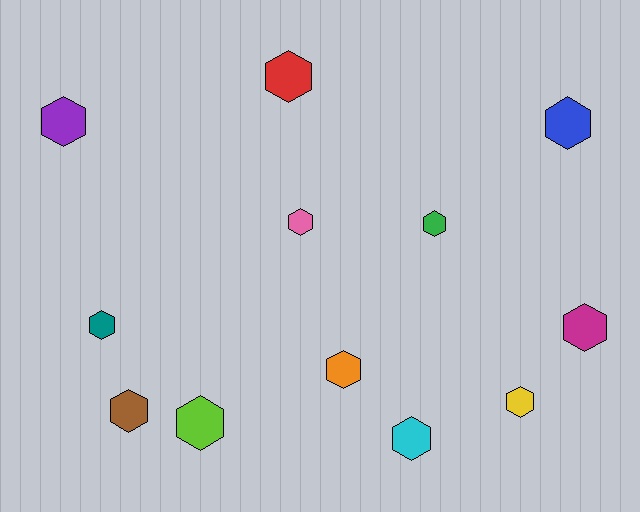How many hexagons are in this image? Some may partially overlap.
There are 12 hexagons.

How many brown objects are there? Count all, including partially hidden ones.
There is 1 brown object.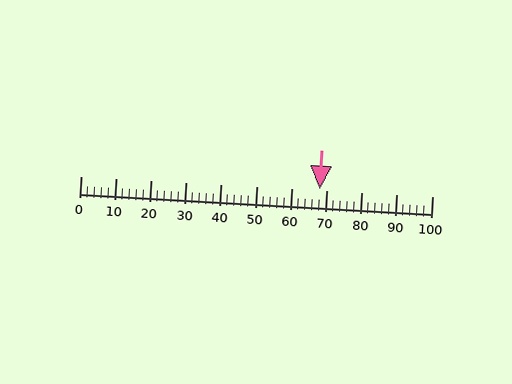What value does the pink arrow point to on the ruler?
The pink arrow points to approximately 68.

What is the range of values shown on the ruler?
The ruler shows values from 0 to 100.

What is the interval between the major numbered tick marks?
The major tick marks are spaced 10 units apart.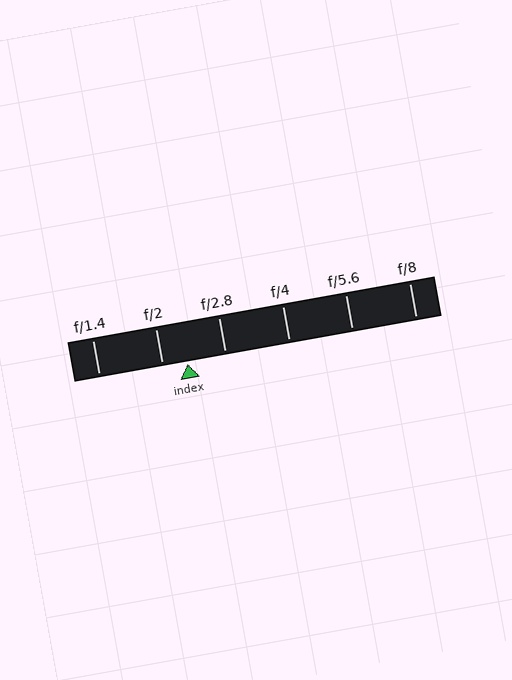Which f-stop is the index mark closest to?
The index mark is closest to f/2.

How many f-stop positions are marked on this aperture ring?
There are 6 f-stop positions marked.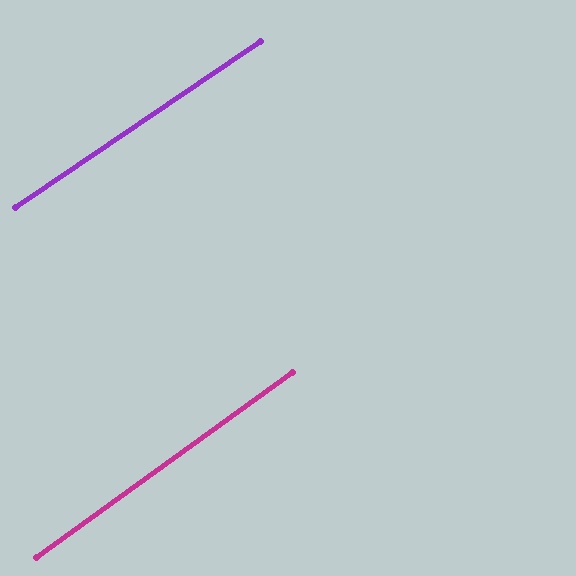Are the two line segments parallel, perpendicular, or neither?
Parallel — their directions differ by only 1.6°.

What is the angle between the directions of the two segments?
Approximately 2 degrees.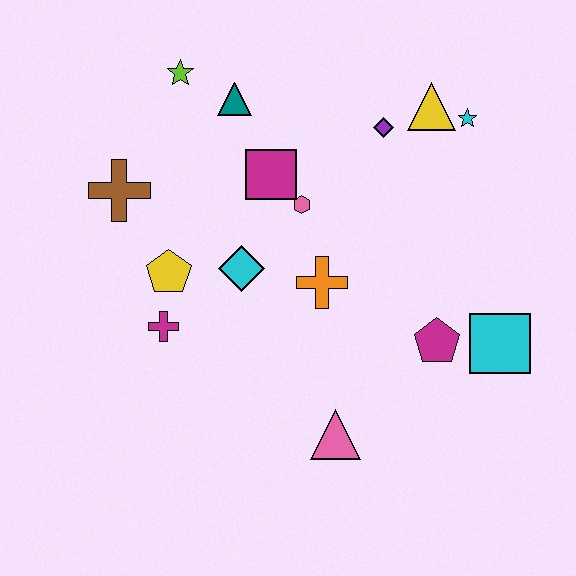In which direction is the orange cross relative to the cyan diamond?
The orange cross is to the right of the cyan diamond.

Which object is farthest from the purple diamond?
The pink triangle is farthest from the purple diamond.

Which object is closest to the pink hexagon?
The magenta square is closest to the pink hexagon.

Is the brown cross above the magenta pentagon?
Yes